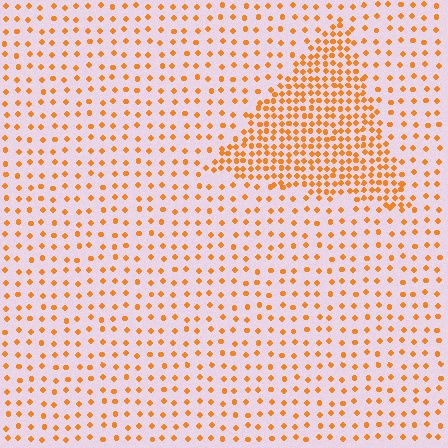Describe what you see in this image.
The image contains small orange elements arranged at two different densities. A triangle-shaped region is visible where the elements are more densely packed than the surrounding area.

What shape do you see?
I see a triangle.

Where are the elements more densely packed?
The elements are more densely packed inside the triangle boundary.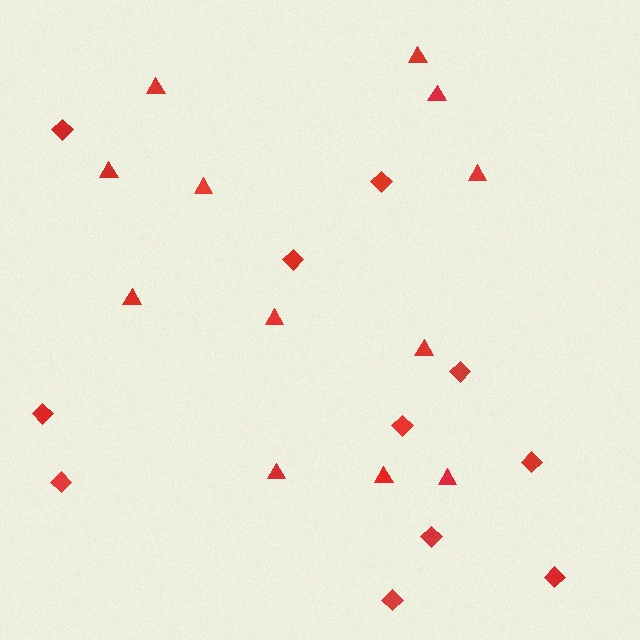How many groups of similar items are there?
There are 2 groups: one group of triangles (12) and one group of diamonds (11).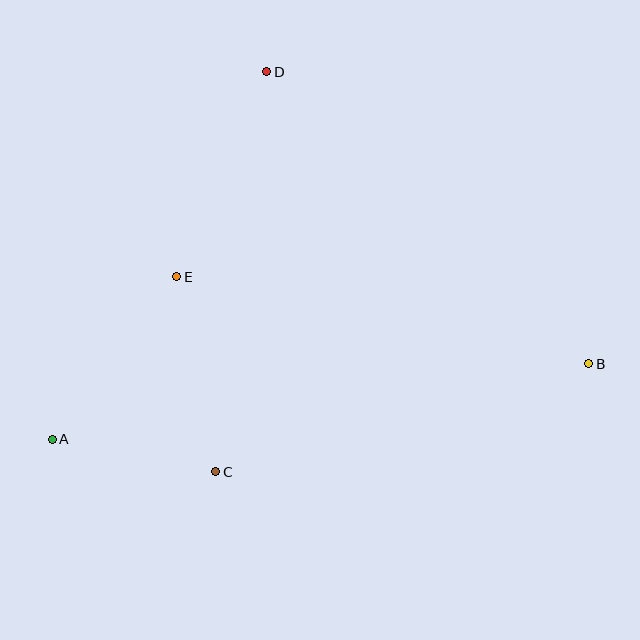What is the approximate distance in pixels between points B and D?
The distance between B and D is approximately 435 pixels.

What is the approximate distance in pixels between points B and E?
The distance between B and E is approximately 421 pixels.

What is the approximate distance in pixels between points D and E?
The distance between D and E is approximately 224 pixels.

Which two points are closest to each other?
Points A and C are closest to each other.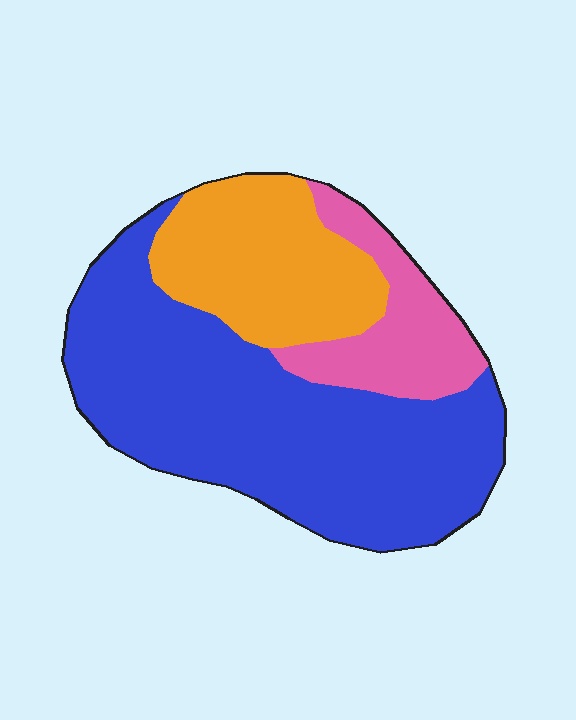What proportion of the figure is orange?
Orange covers about 25% of the figure.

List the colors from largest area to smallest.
From largest to smallest: blue, orange, pink.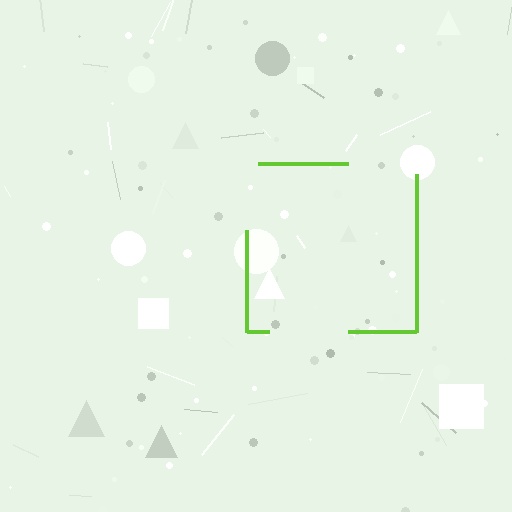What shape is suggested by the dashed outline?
The dashed outline suggests a square.